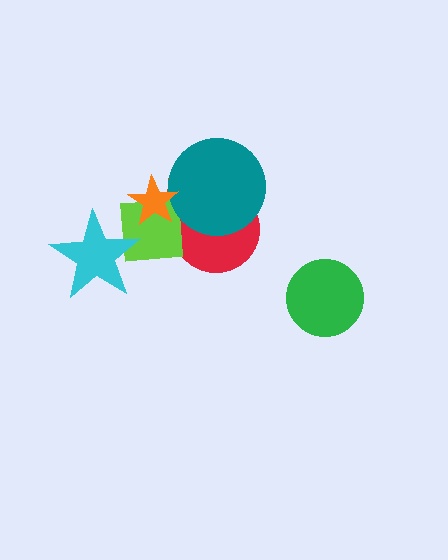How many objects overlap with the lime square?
5 objects overlap with the lime square.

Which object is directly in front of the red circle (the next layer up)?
The lime square is directly in front of the red circle.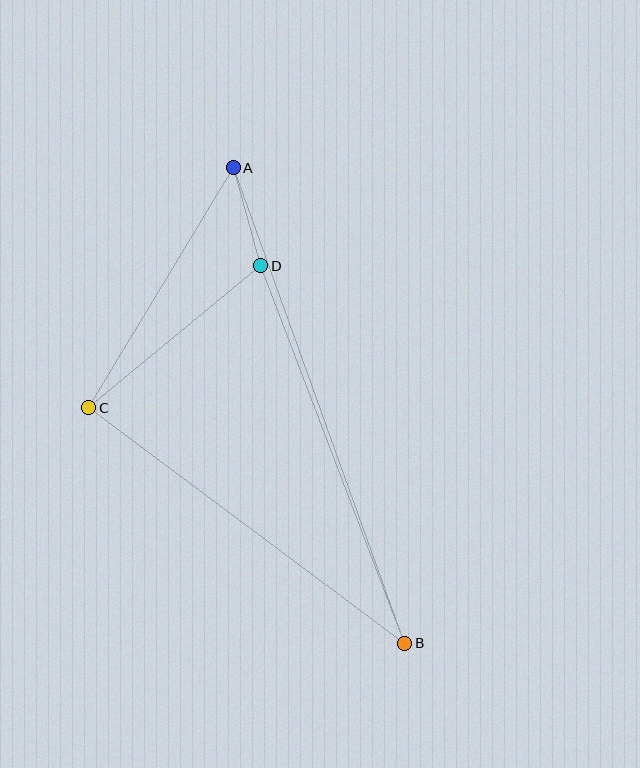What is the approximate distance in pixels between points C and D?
The distance between C and D is approximately 223 pixels.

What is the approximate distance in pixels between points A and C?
The distance between A and C is approximately 280 pixels.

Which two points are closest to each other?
Points A and D are closest to each other.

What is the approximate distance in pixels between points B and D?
The distance between B and D is approximately 404 pixels.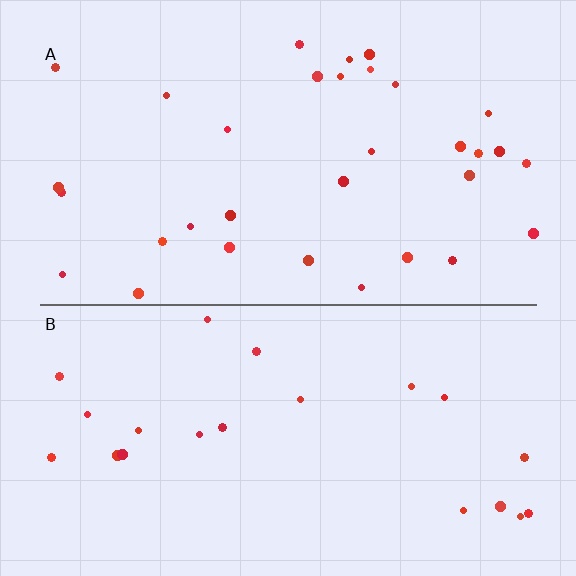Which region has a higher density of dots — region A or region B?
A (the top).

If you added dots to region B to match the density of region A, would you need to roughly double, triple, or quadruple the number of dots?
Approximately double.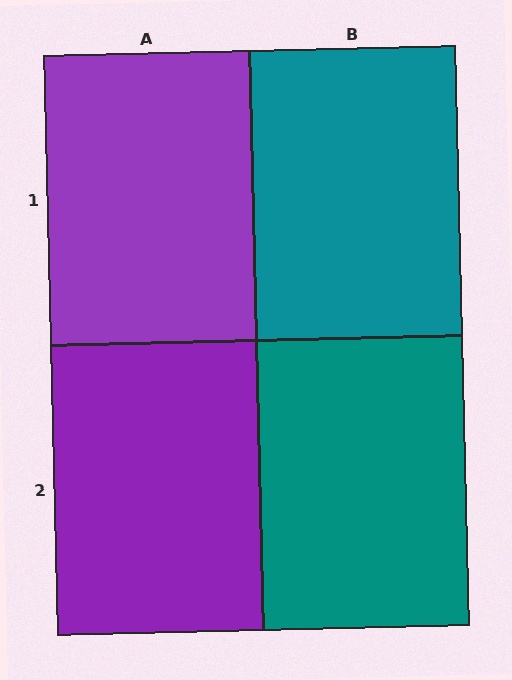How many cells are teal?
2 cells are teal.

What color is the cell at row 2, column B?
Teal.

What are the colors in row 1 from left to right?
Purple, teal.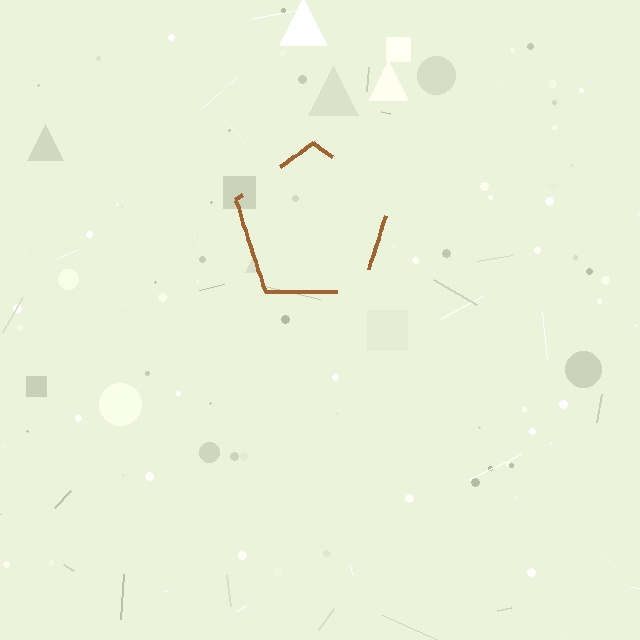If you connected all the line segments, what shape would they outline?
They would outline a pentagon.